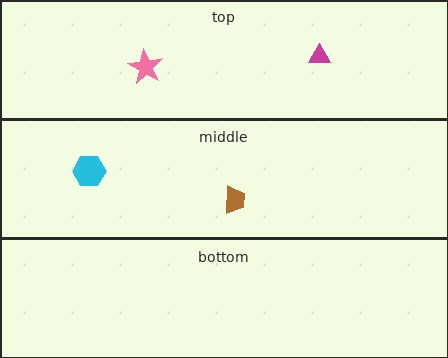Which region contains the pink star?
The top region.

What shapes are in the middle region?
The cyan hexagon, the brown trapezoid.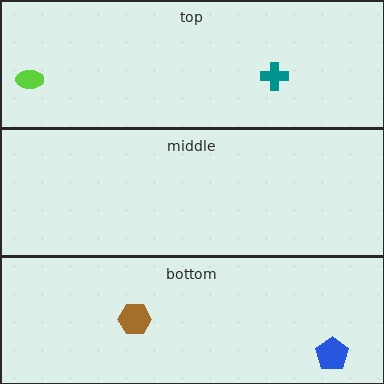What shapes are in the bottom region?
The brown hexagon, the blue pentagon.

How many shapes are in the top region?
2.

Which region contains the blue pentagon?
The bottom region.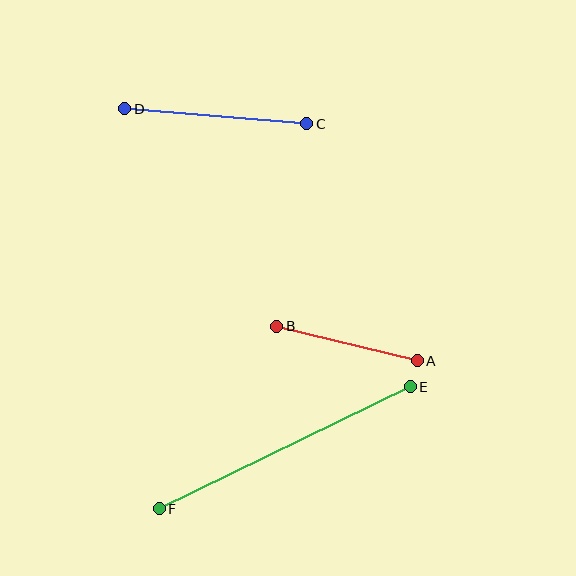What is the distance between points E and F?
The distance is approximately 279 pixels.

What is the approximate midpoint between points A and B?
The midpoint is at approximately (347, 344) pixels.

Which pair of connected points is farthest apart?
Points E and F are farthest apart.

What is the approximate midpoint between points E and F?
The midpoint is at approximately (285, 448) pixels.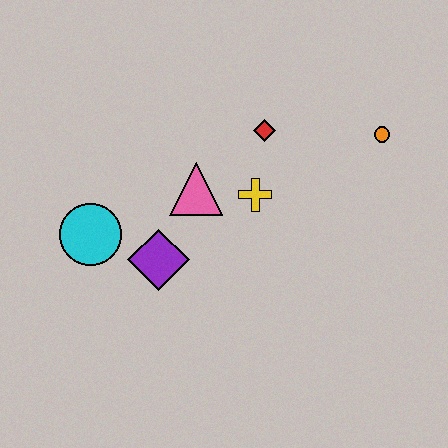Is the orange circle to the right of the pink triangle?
Yes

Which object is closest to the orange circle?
The red diamond is closest to the orange circle.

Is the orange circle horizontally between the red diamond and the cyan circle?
No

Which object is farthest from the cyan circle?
The orange circle is farthest from the cyan circle.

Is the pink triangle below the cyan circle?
No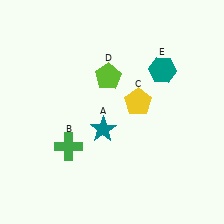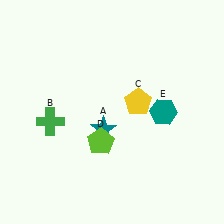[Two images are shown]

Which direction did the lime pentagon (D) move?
The lime pentagon (D) moved down.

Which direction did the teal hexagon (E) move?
The teal hexagon (E) moved down.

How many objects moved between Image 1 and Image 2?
3 objects moved between the two images.